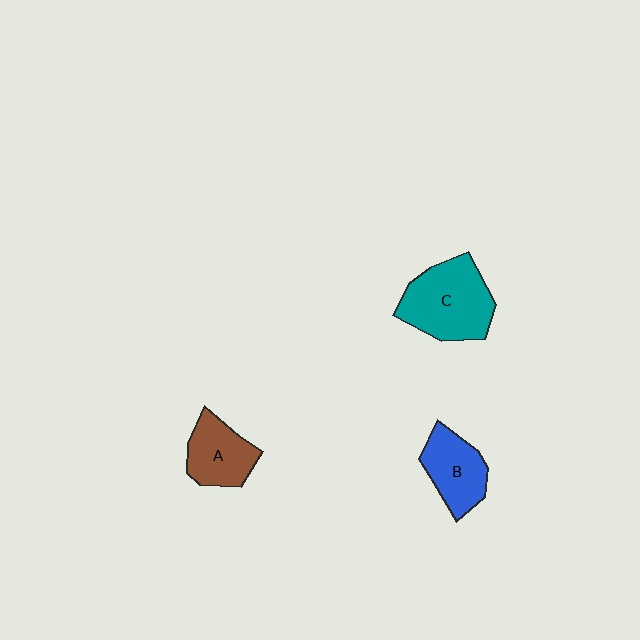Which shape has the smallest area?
Shape A (brown).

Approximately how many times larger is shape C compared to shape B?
Approximately 1.5 times.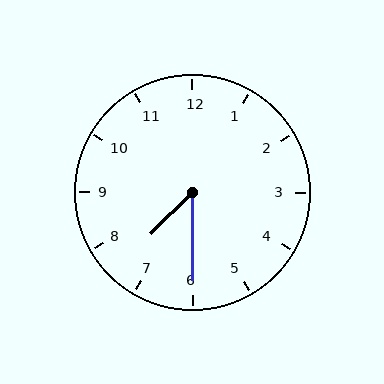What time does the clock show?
7:30.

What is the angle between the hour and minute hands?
Approximately 45 degrees.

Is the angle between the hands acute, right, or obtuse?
It is acute.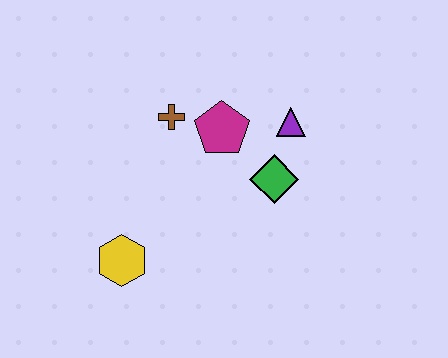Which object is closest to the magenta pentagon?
The brown cross is closest to the magenta pentagon.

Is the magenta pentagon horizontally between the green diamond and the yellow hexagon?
Yes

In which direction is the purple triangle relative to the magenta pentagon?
The purple triangle is to the right of the magenta pentagon.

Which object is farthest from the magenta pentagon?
The yellow hexagon is farthest from the magenta pentagon.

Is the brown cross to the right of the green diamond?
No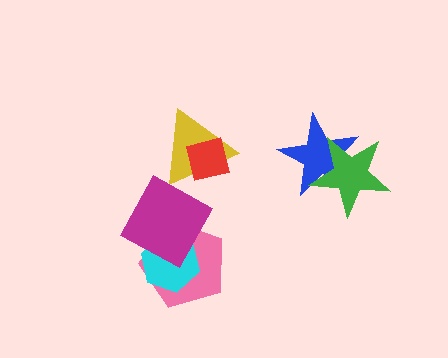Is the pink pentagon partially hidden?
Yes, it is partially covered by another shape.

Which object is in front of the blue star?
The green star is in front of the blue star.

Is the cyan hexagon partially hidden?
Yes, it is partially covered by another shape.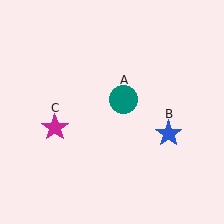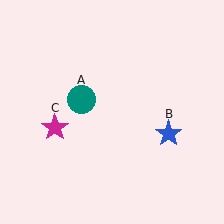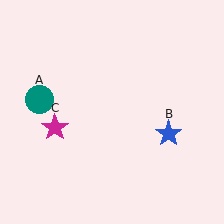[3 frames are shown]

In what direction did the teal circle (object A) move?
The teal circle (object A) moved left.